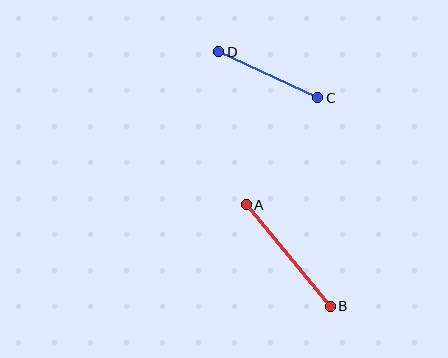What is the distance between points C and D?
The distance is approximately 109 pixels.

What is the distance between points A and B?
The distance is approximately 132 pixels.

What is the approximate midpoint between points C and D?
The midpoint is at approximately (268, 75) pixels.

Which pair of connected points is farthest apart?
Points A and B are farthest apart.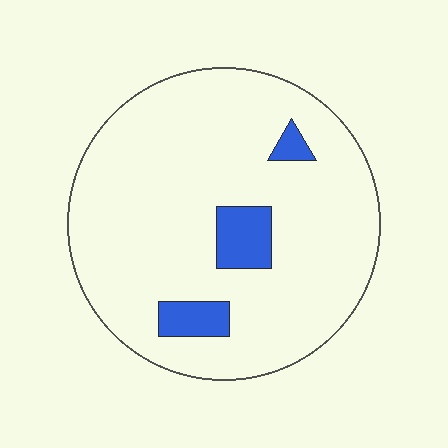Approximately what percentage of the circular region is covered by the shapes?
Approximately 10%.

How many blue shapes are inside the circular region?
3.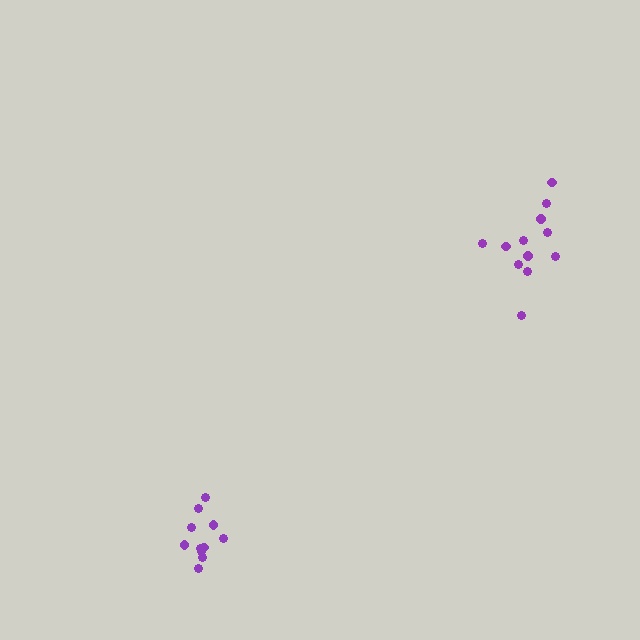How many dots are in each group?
Group 1: 12 dots, Group 2: 11 dots (23 total).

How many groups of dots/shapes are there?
There are 2 groups.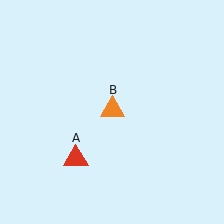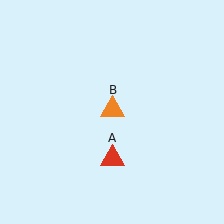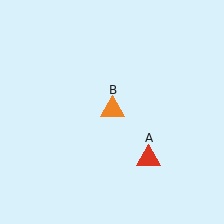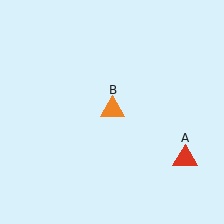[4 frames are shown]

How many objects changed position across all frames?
1 object changed position: red triangle (object A).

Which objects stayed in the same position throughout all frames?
Orange triangle (object B) remained stationary.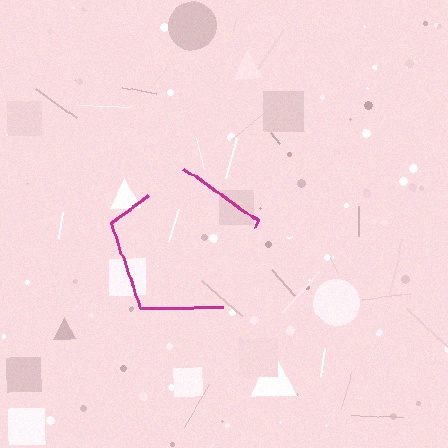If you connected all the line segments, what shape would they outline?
They would outline a pentagon.